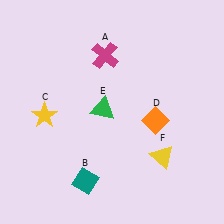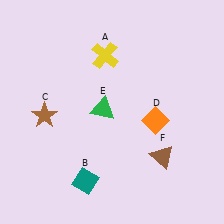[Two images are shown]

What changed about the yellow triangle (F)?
In Image 1, F is yellow. In Image 2, it changed to brown.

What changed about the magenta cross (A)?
In Image 1, A is magenta. In Image 2, it changed to yellow.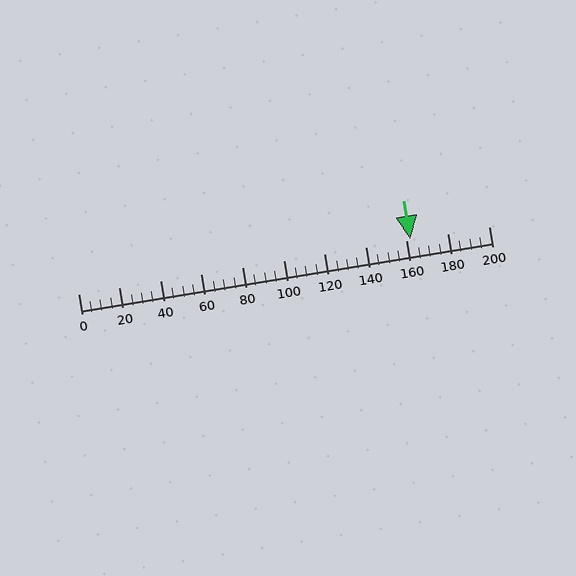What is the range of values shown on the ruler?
The ruler shows values from 0 to 200.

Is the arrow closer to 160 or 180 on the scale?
The arrow is closer to 160.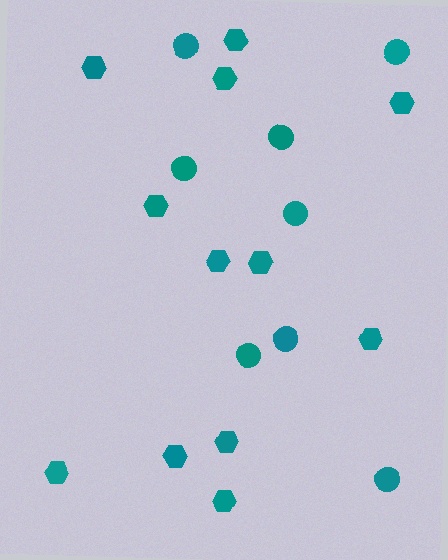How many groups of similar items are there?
There are 2 groups: one group of circles (8) and one group of hexagons (12).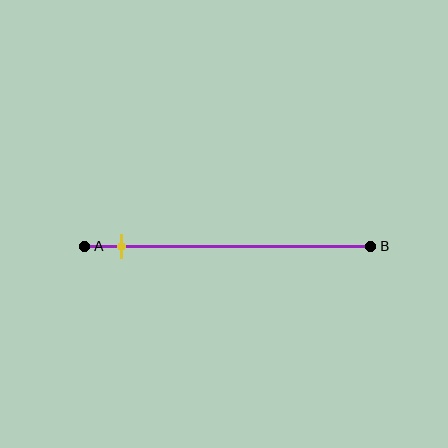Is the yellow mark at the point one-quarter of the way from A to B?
No, the mark is at about 15% from A, not at the 25% one-quarter point.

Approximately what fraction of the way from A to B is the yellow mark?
The yellow mark is approximately 15% of the way from A to B.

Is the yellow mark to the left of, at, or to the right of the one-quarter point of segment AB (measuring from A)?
The yellow mark is to the left of the one-quarter point of segment AB.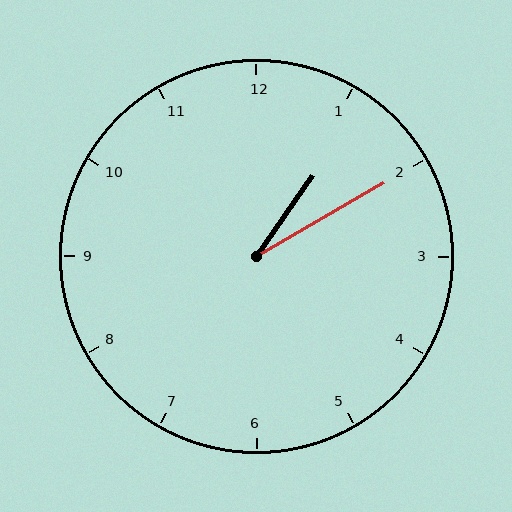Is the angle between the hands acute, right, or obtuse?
It is acute.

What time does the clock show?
1:10.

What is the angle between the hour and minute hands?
Approximately 25 degrees.